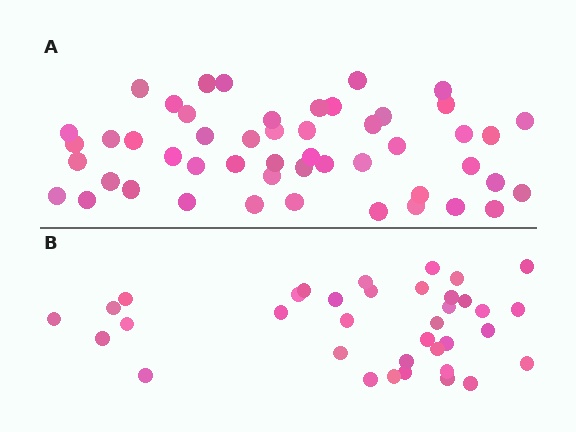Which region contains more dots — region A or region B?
Region A (the top region) has more dots.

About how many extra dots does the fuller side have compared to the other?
Region A has approximately 15 more dots than region B.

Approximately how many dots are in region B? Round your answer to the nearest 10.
About 40 dots. (The exact count is 36, which rounds to 40.)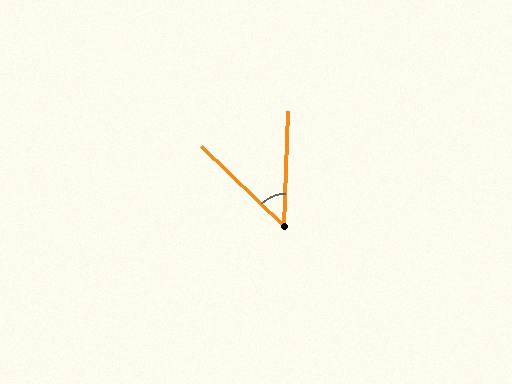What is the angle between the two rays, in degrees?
Approximately 48 degrees.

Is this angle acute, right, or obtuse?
It is acute.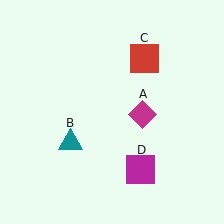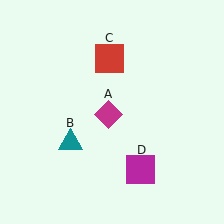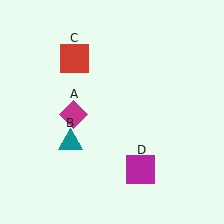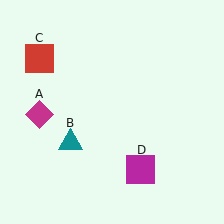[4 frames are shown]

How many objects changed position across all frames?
2 objects changed position: magenta diamond (object A), red square (object C).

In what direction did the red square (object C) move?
The red square (object C) moved left.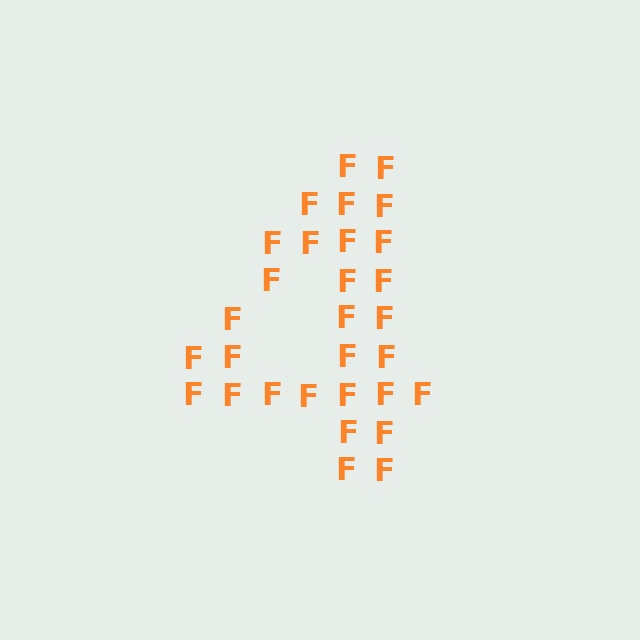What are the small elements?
The small elements are letter F's.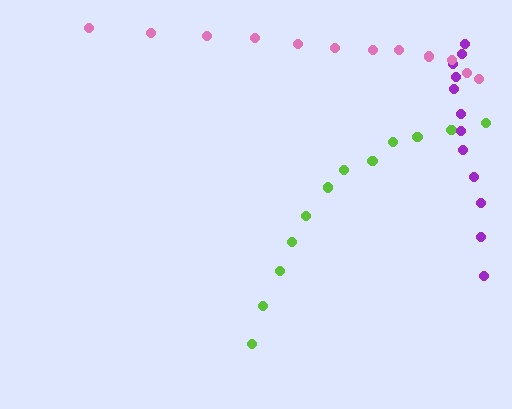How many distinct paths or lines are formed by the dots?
There are 3 distinct paths.